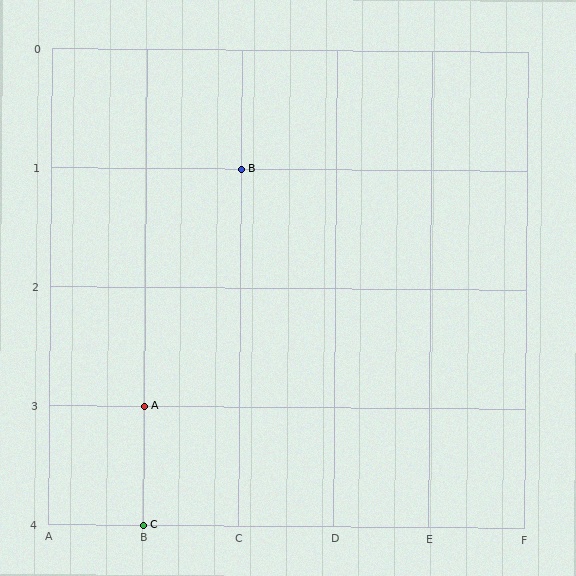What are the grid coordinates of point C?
Point C is at grid coordinates (B, 4).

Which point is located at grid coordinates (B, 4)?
Point C is at (B, 4).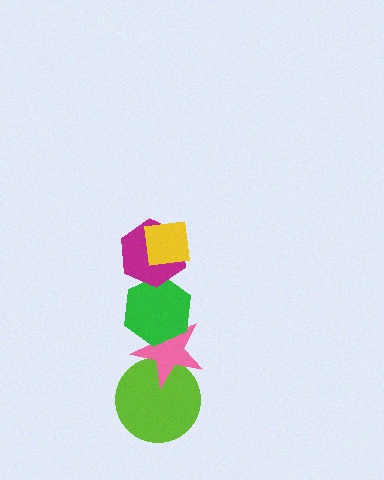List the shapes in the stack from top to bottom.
From top to bottom: the yellow square, the magenta hexagon, the green hexagon, the pink star, the lime circle.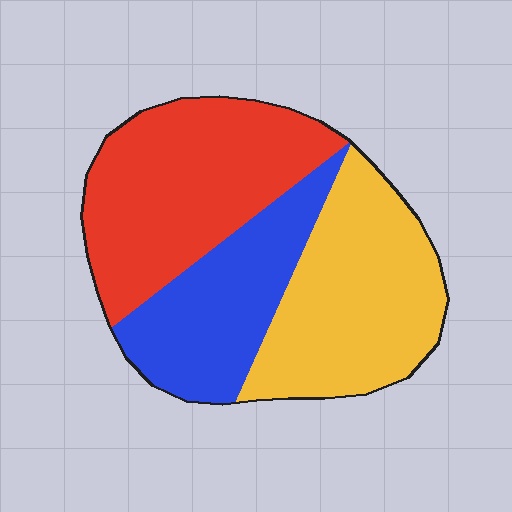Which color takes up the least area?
Blue, at roughly 25%.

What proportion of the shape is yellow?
Yellow covers about 35% of the shape.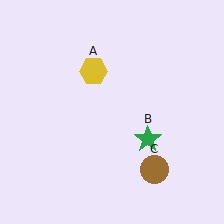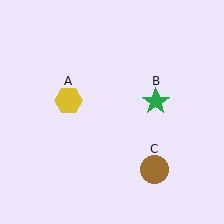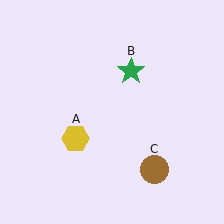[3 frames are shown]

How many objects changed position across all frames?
2 objects changed position: yellow hexagon (object A), green star (object B).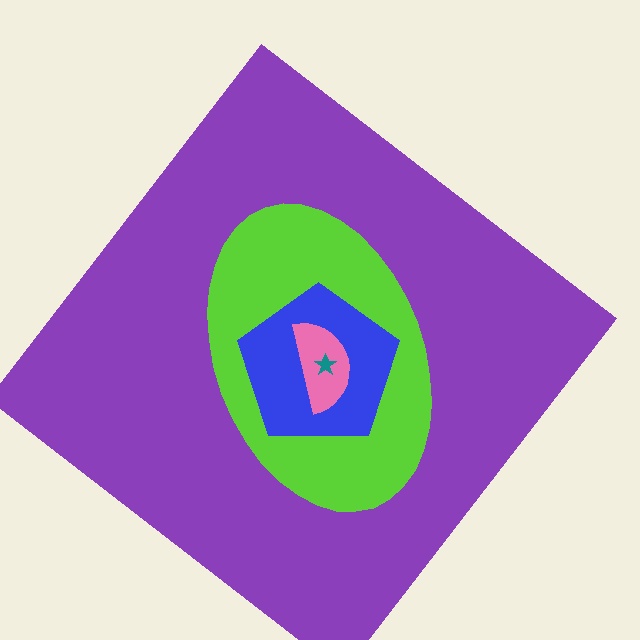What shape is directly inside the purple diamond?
The lime ellipse.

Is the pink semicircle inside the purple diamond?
Yes.